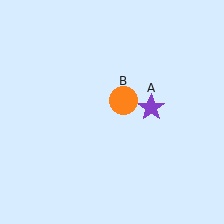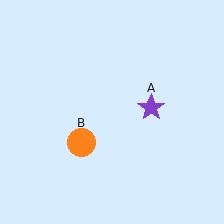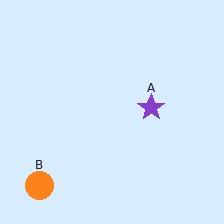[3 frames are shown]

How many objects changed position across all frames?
1 object changed position: orange circle (object B).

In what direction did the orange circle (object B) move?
The orange circle (object B) moved down and to the left.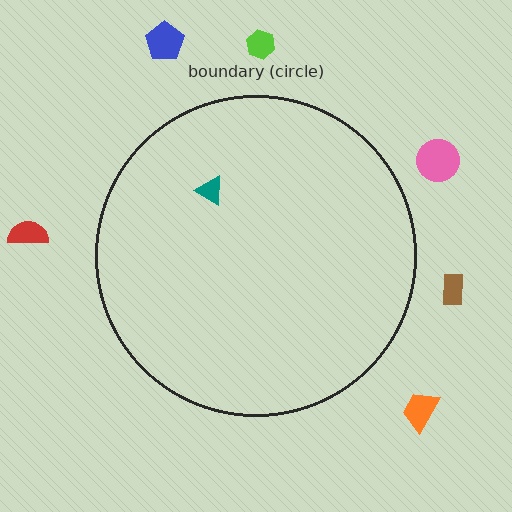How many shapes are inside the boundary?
1 inside, 6 outside.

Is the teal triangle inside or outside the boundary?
Inside.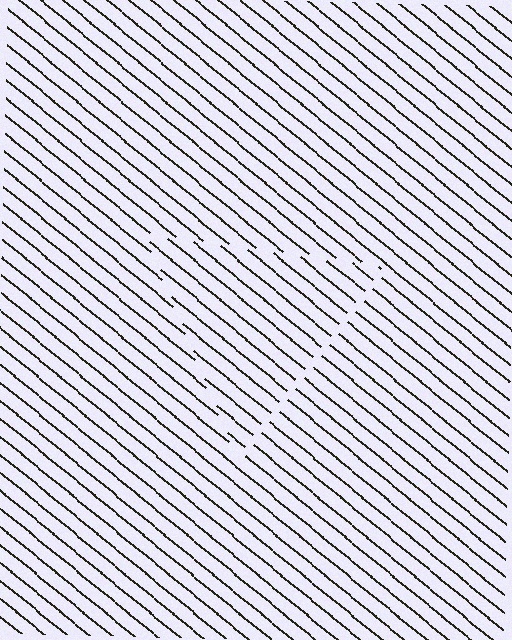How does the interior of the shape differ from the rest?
The interior of the shape contains the same grating, shifted by half a period — the contour is defined by the phase discontinuity where line-ends from the inner and outer gratings abut.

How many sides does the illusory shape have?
3 sides — the line-ends trace a triangle.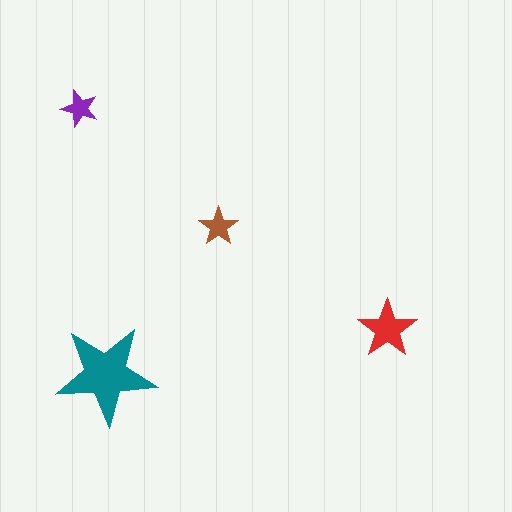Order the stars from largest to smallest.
the teal one, the red one, the brown one, the purple one.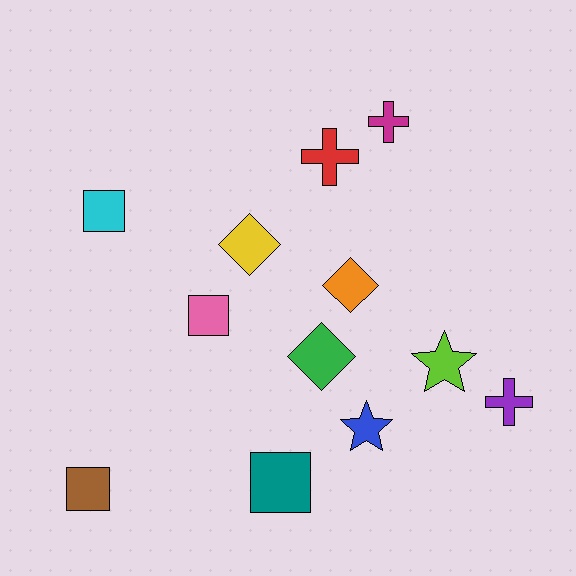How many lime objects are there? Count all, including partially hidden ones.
There is 1 lime object.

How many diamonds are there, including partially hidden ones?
There are 3 diamonds.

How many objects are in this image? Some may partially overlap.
There are 12 objects.